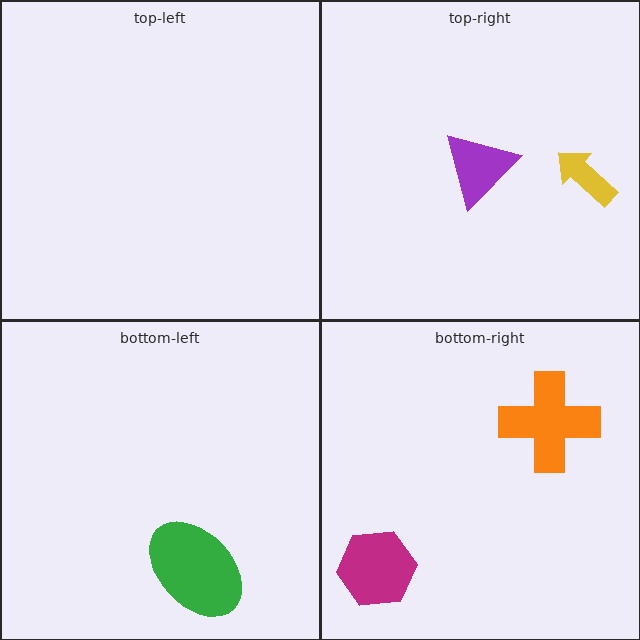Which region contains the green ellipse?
The bottom-left region.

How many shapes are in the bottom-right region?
2.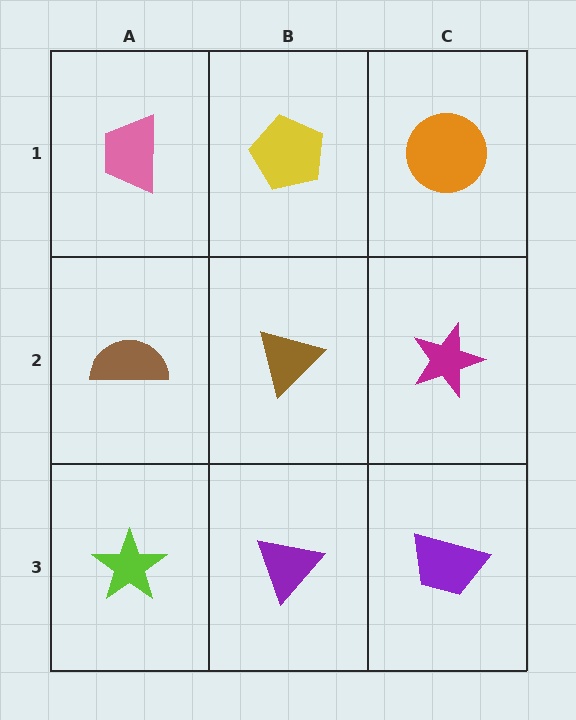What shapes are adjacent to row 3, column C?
A magenta star (row 2, column C), a purple triangle (row 3, column B).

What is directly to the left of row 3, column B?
A lime star.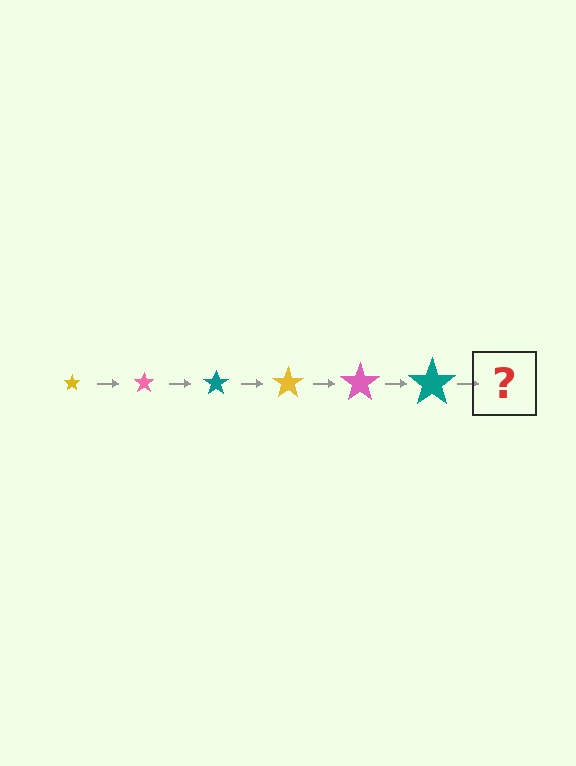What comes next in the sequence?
The next element should be a yellow star, larger than the previous one.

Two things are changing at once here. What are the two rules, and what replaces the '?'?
The two rules are that the star grows larger each step and the color cycles through yellow, pink, and teal. The '?' should be a yellow star, larger than the previous one.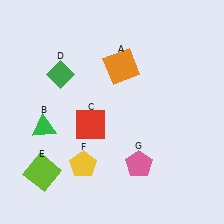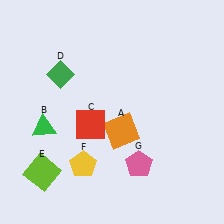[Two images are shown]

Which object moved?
The orange square (A) moved down.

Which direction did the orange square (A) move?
The orange square (A) moved down.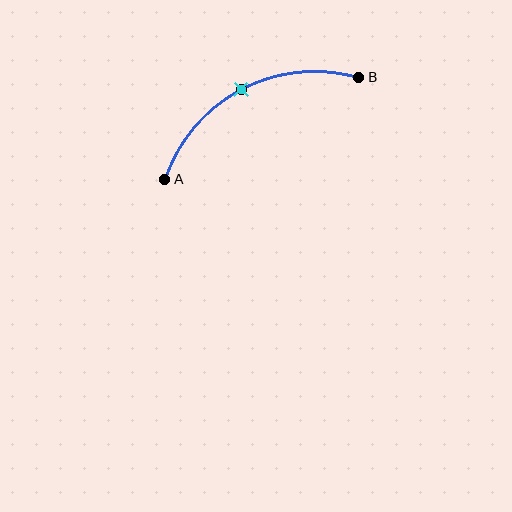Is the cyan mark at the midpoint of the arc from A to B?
Yes. The cyan mark lies on the arc at equal arc-length from both A and B — it is the arc midpoint.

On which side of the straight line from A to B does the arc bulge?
The arc bulges above the straight line connecting A and B.